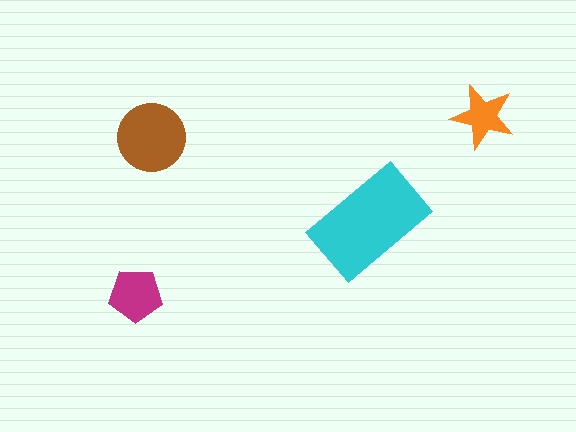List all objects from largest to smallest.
The cyan rectangle, the brown circle, the magenta pentagon, the orange star.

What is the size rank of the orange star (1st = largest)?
4th.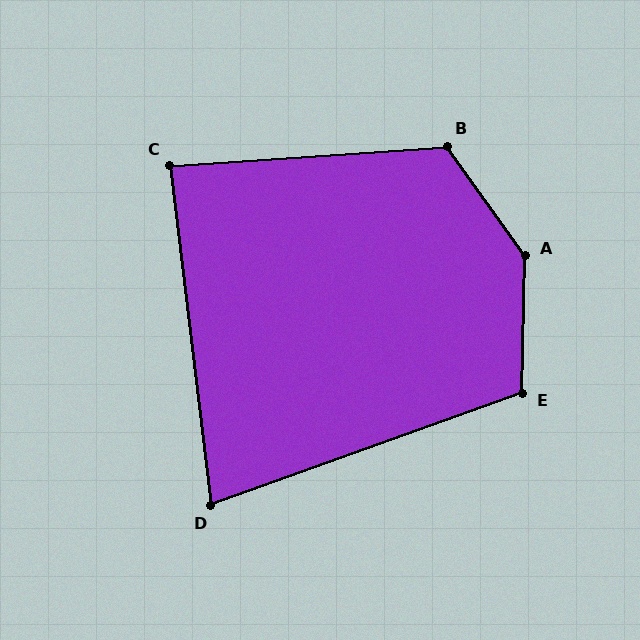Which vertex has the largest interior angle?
A, at approximately 143 degrees.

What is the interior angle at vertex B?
Approximately 122 degrees (obtuse).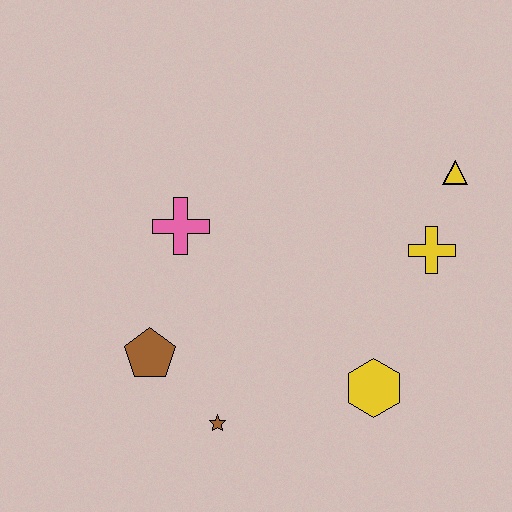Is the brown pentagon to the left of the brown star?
Yes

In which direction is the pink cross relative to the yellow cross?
The pink cross is to the left of the yellow cross.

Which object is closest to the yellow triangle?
The yellow cross is closest to the yellow triangle.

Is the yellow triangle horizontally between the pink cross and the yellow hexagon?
No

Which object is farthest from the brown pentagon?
The yellow triangle is farthest from the brown pentagon.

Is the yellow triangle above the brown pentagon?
Yes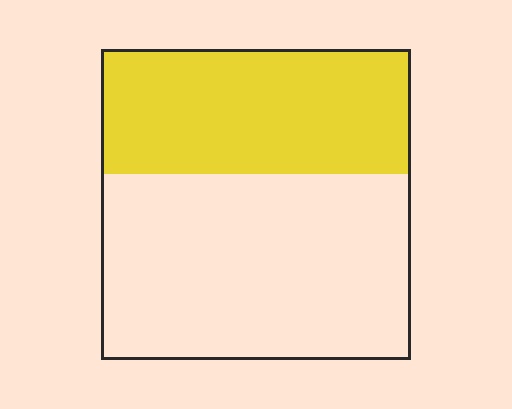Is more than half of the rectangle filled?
No.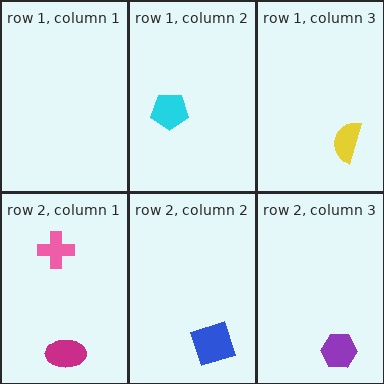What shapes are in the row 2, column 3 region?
The purple hexagon.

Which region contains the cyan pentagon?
The row 1, column 2 region.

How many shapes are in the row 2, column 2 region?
1.